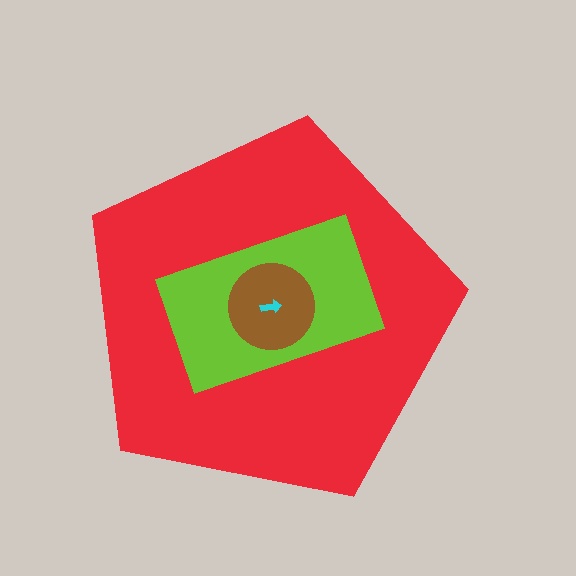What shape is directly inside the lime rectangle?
The brown circle.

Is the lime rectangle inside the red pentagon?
Yes.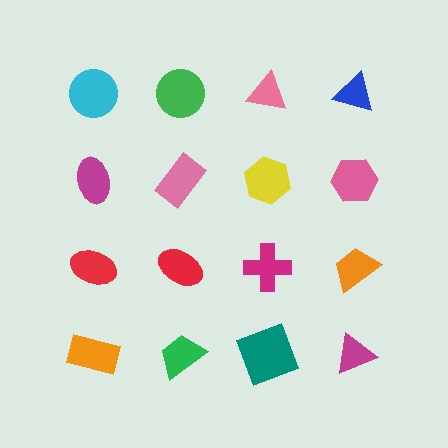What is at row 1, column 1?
A cyan circle.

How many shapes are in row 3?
4 shapes.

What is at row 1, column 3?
A pink triangle.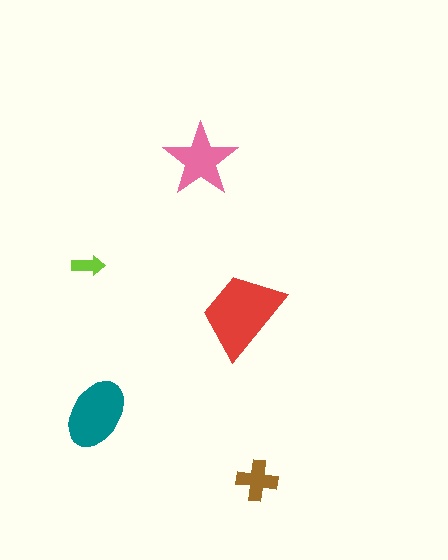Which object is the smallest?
The lime arrow.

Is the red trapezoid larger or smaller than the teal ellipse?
Larger.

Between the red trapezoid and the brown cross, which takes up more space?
The red trapezoid.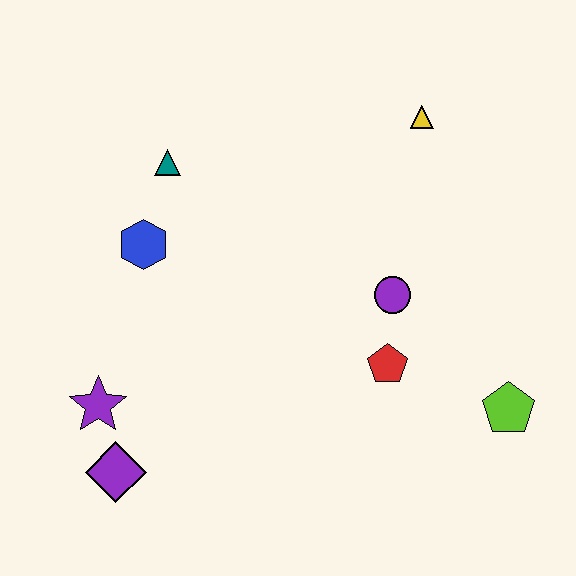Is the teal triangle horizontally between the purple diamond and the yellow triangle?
Yes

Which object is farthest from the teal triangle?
The lime pentagon is farthest from the teal triangle.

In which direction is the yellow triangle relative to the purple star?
The yellow triangle is to the right of the purple star.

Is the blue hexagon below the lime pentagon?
No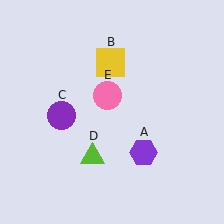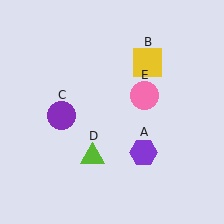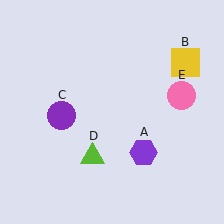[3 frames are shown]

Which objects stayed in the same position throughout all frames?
Purple hexagon (object A) and purple circle (object C) and lime triangle (object D) remained stationary.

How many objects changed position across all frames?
2 objects changed position: yellow square (object B), pink circle (object E).